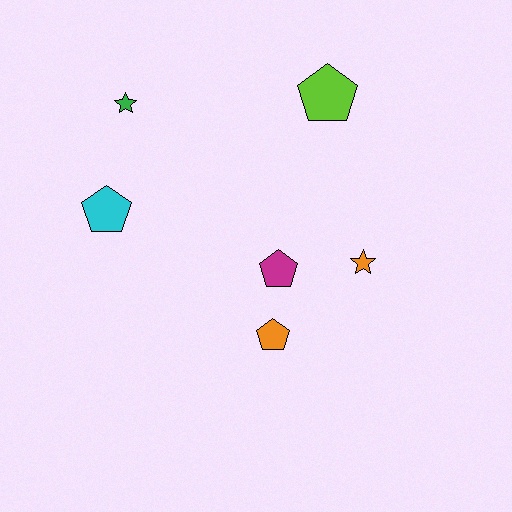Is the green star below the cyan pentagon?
No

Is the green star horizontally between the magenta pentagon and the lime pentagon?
No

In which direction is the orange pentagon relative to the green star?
The orange pentagon is below the green star.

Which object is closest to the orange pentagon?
The magenta pentagon is closest to the orange pentagon.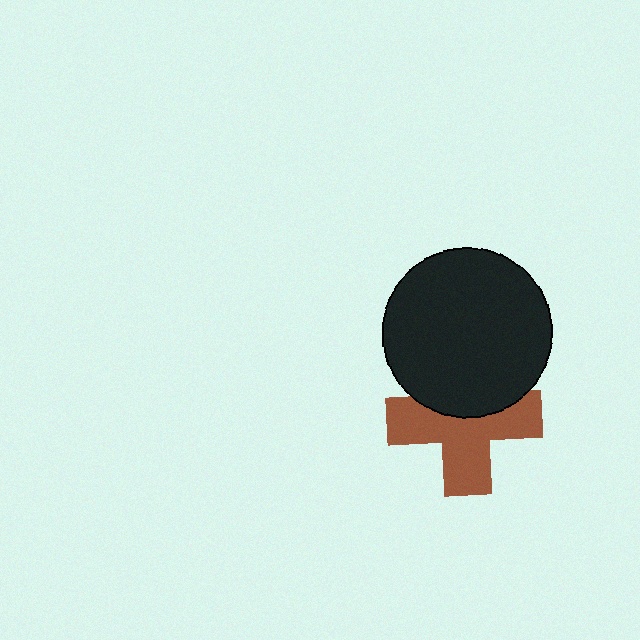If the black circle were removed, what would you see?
You would see the complete brown cross.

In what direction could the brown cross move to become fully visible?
The brown cross could move down. That would shift it out from behind the black circle entirely.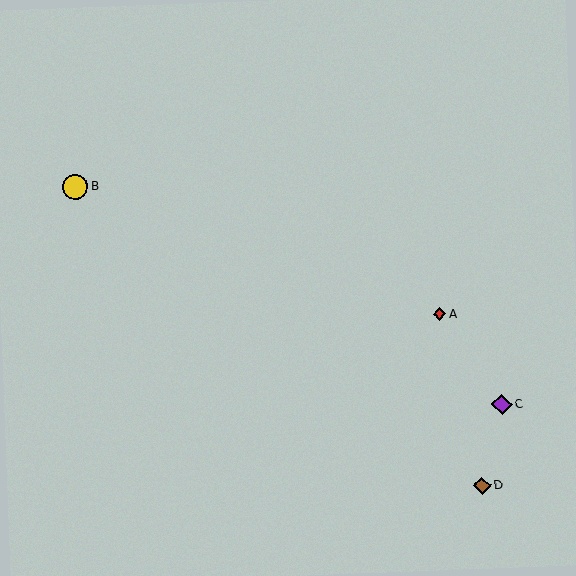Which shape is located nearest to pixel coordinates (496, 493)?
The brown diamond (labeled D) at (482, 486) is nearest to that location.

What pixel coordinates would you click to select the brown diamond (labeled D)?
Click at (482, 486) to select the brown diamond D.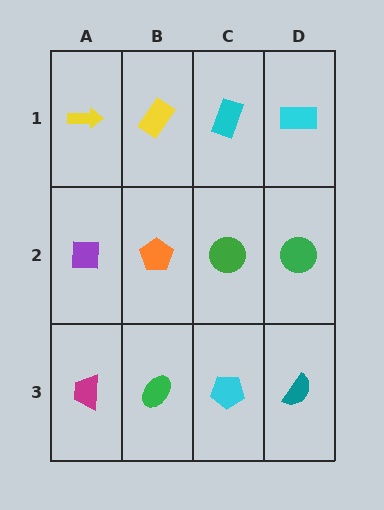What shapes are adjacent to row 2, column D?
A cyan rectangle (row 1, column D), a teal semicircle (row 3, column D), a green circle (row 2, column C).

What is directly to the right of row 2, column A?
An orange pentagon.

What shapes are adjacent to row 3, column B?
An orange pentagon (row 2, column B), a magenta trapezoid (row 3, column A), a cyan pentagon (row 3, column C).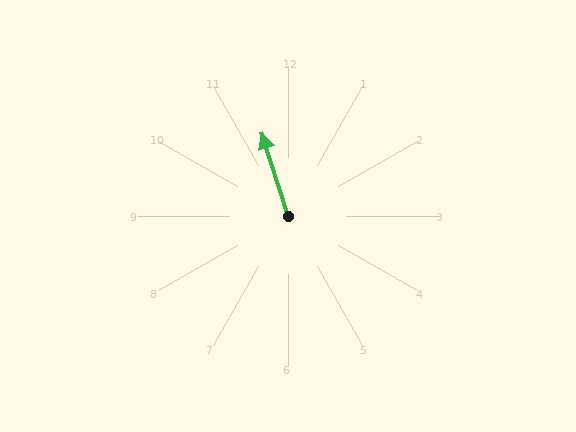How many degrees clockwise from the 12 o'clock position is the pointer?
Approximately 343 degrees.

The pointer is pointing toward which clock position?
Roughly 11 o'clock.